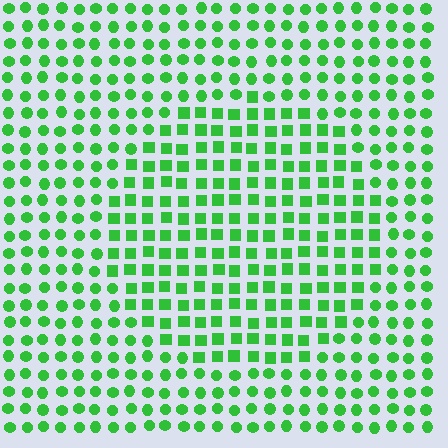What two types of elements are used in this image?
The image uses squares inside the circle region and circles outside it.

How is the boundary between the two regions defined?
The boundary is defined by a change in element shape: squares inside vs. circles outside. All elements share the same color and spacing.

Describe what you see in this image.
The image is filled with small green elements arranged in a uniform grid. A circle-shaped region contains squares, while the surrounding area contains circles. The boundary is defined purely by the change in element shape.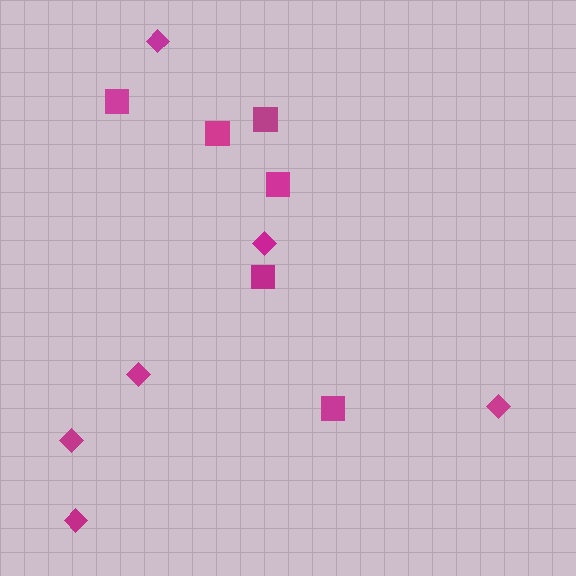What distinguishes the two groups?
There are 2 groups: one group of diamonds (6) and one group of squares (6).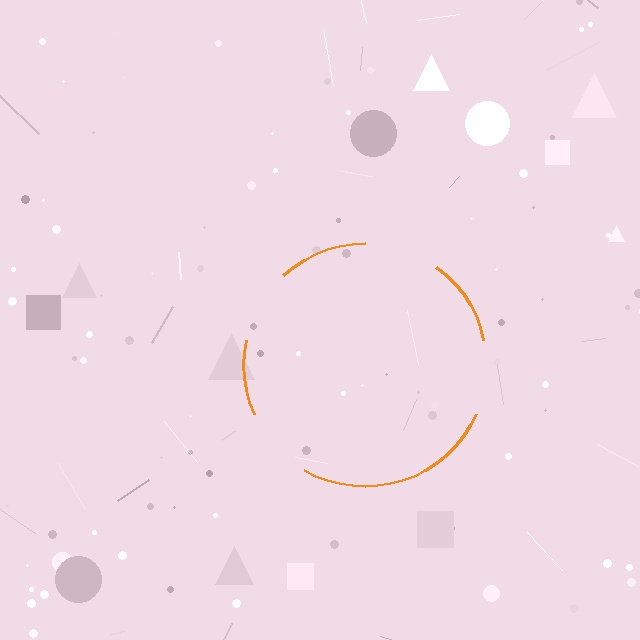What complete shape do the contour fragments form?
The contour fragments form a circle.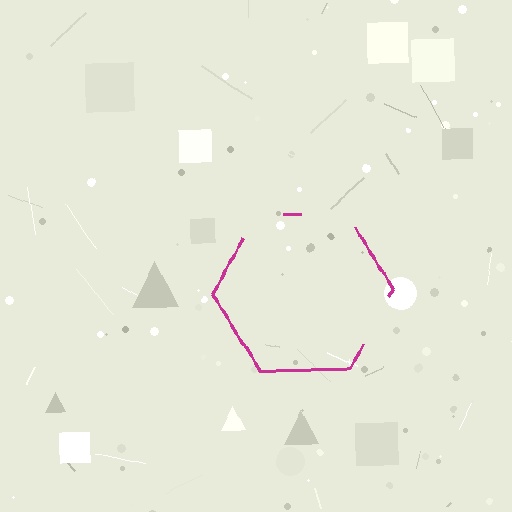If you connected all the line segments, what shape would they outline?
They would outline a hexagon.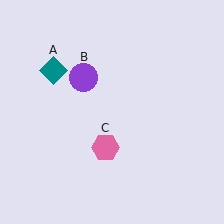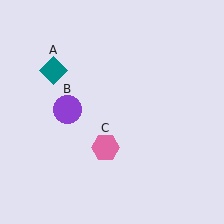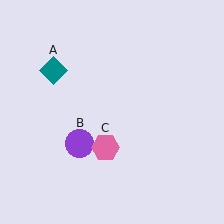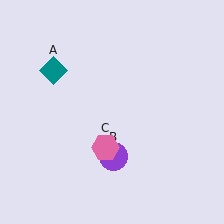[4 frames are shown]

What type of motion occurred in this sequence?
The purple circle (object B) rotated counterclockwise around the center of the scene.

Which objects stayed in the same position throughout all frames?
Teal diamond (object A) and pink hexagon (object C) remained stationary.